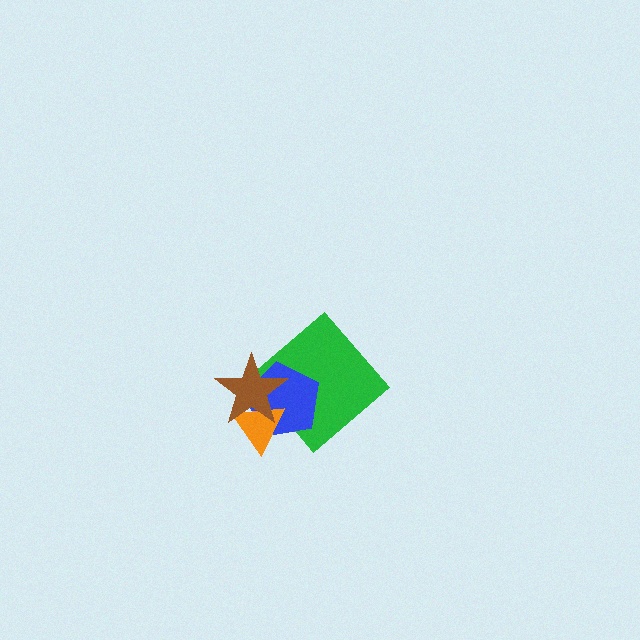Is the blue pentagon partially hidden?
Yes, it is partially covered by another shape.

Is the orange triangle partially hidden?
Yes, it is partially covered by another shape.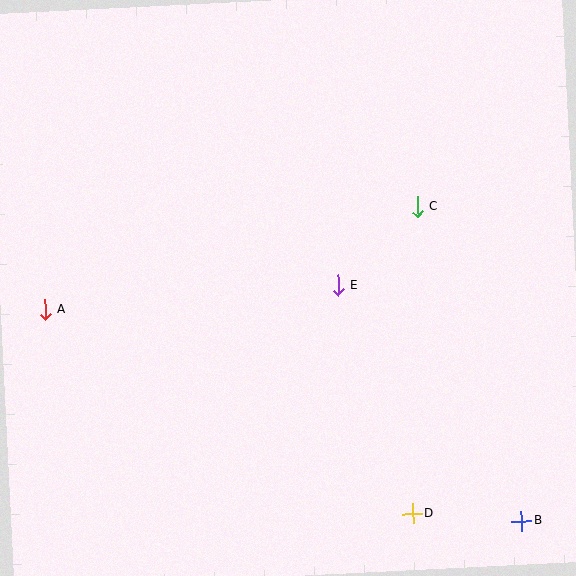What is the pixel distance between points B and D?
The distance between B and D is 109 pixels.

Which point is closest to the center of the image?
Point E at (338, 285) is closest to the center.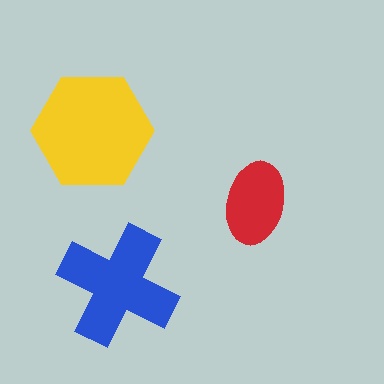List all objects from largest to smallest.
The yellow hexagon, the blue cross, the red ellipse.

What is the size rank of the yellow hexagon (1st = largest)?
1st.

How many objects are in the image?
There are 3 objects in the image.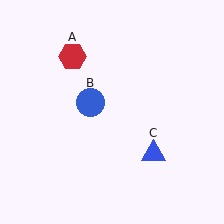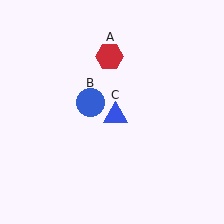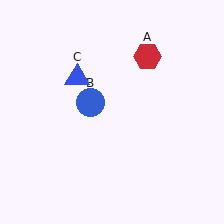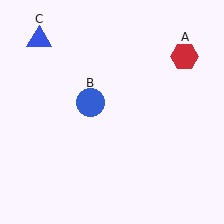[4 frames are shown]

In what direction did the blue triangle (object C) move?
The blue triangle (object C) moved up and to the left.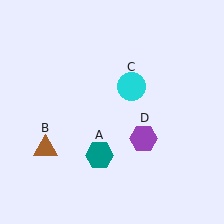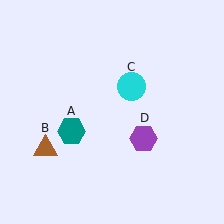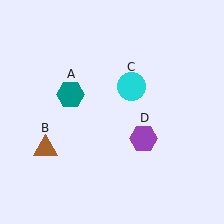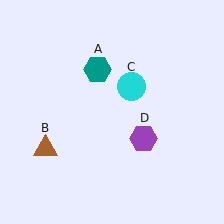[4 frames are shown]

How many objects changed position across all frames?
1 object changed position: teal hexagon (object A).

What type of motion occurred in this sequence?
The teal hexagon (object A) rotated clockwise around the center of the scene.